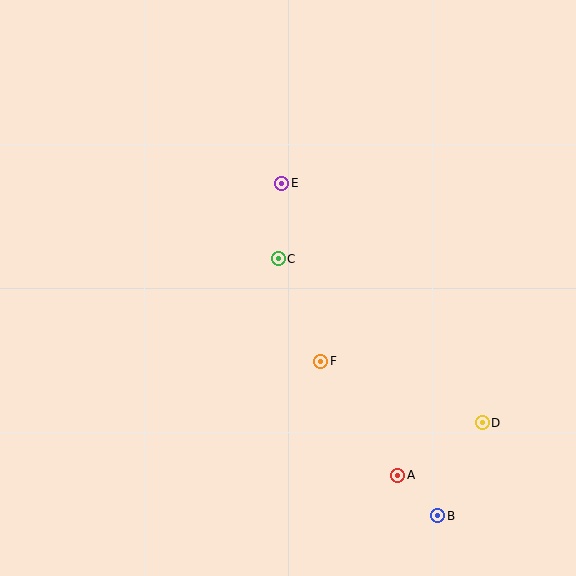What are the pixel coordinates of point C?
Point C is at (278, 259).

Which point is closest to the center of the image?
Point C at (278, 259) is closest to the center.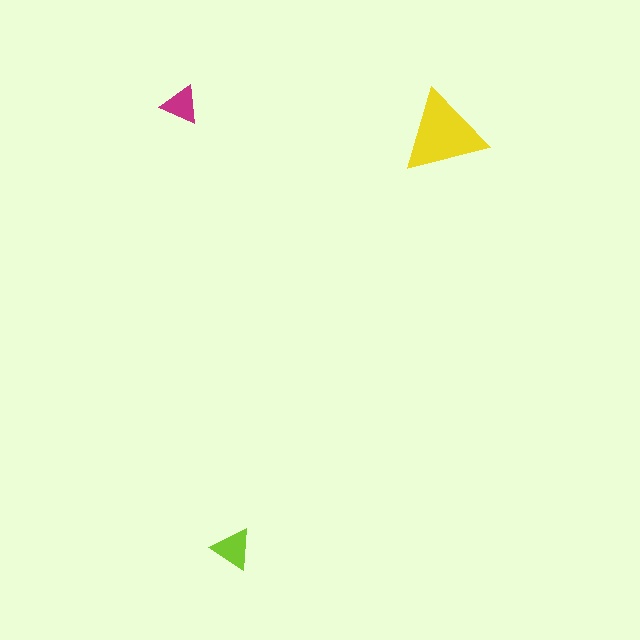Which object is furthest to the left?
The magenta triangle is leftmost.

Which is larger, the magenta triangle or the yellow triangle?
The yellow one.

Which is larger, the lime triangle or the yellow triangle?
The yellow one.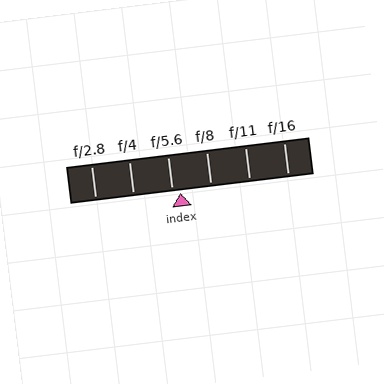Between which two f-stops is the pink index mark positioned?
The index mark is between f/5.6 and f/8.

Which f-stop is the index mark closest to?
The index mark is closest to f/5.6.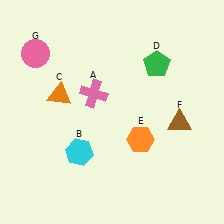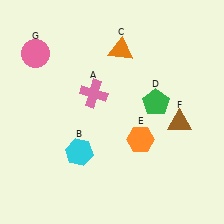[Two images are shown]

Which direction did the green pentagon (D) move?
The green pentagon (D) moved down.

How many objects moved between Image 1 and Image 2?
2 objects moved between the two images.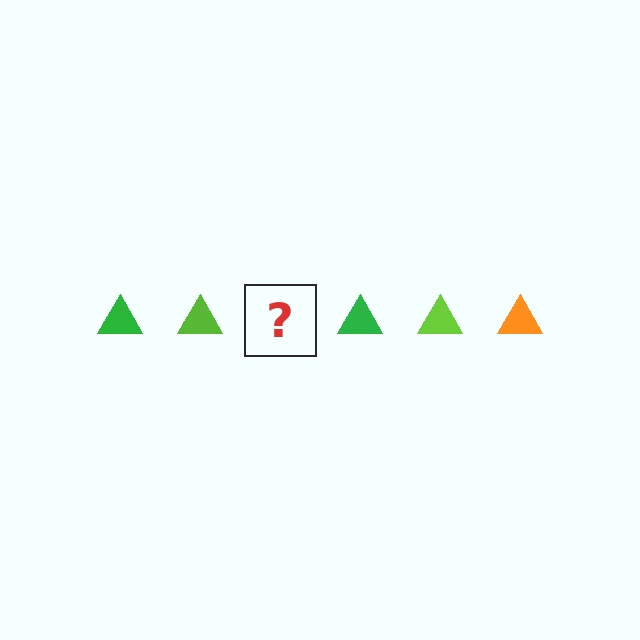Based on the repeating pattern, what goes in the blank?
The blank should be an orange triangle.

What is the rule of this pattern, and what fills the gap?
The rule is that the pattern cycles through green, lime, orange triangles. The gap should be filled with an orange triangle.